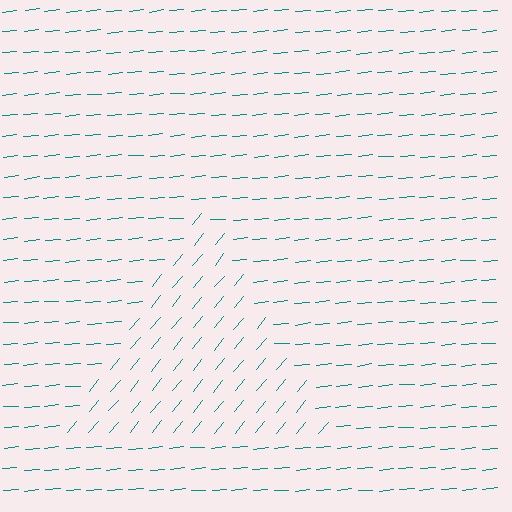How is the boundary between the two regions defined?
The boundary is defined purely by a change in line orientation (approximately 45 degrees difference). All lines are the same color and thickness.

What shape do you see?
I see a triangle.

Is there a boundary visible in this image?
Yes, there is a texture boundary formed by a change in line orientation.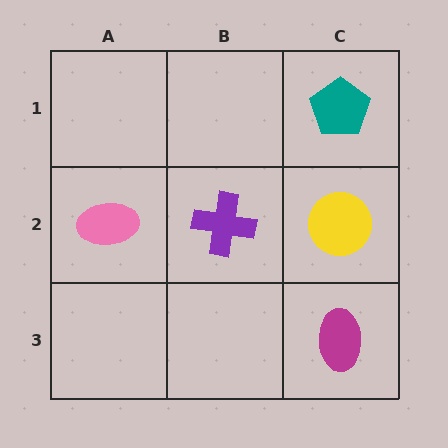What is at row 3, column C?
A magenta ellipse.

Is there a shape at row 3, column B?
No, that cell is empty.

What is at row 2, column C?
A yellow circle.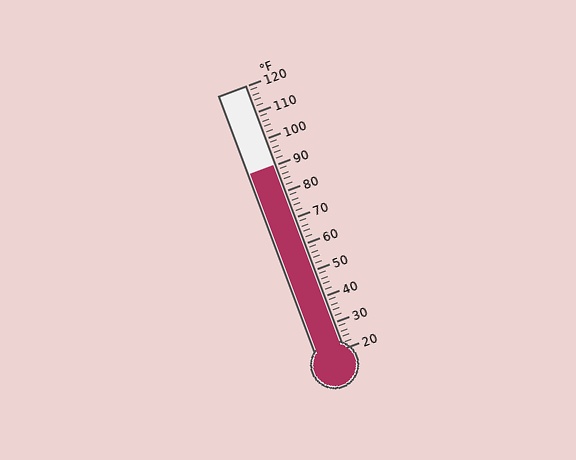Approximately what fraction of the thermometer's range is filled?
The thermometer is filled to approximately 70% of its range.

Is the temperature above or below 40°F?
The temperature is above 40°F.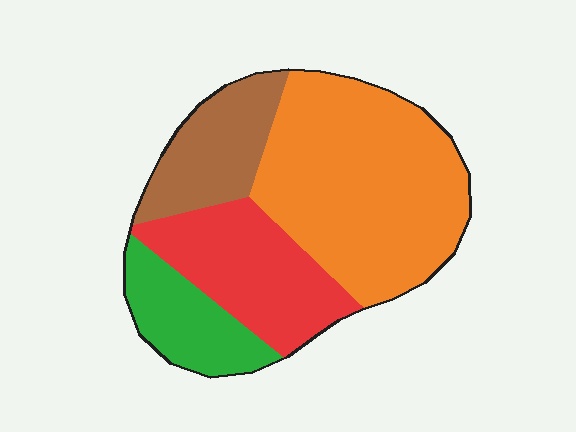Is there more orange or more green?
Orange.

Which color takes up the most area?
Orange, at roughly 45%.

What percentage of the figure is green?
Green takes up about one eighth (1/8) of the figure.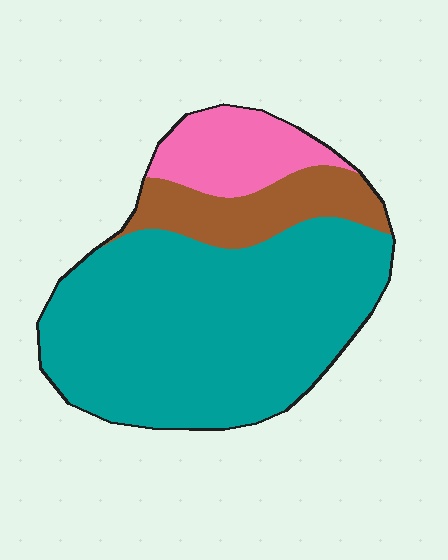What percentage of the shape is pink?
Pink covers roughly 15% of the shape.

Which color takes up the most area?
Teal, at roughly 70%.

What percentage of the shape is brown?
Brown takes up less than a quarter of the shape.